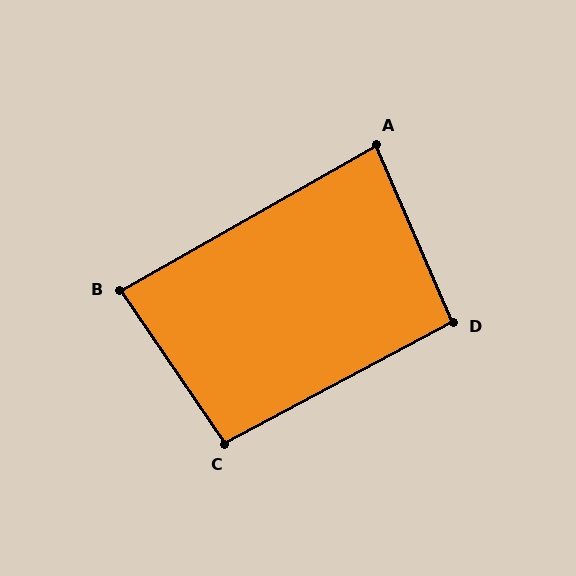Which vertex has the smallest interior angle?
A, at approximately 84 degrees.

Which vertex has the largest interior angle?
C, at approximately 96 degrees.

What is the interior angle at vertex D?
Approximately 95 degrees (approximately right).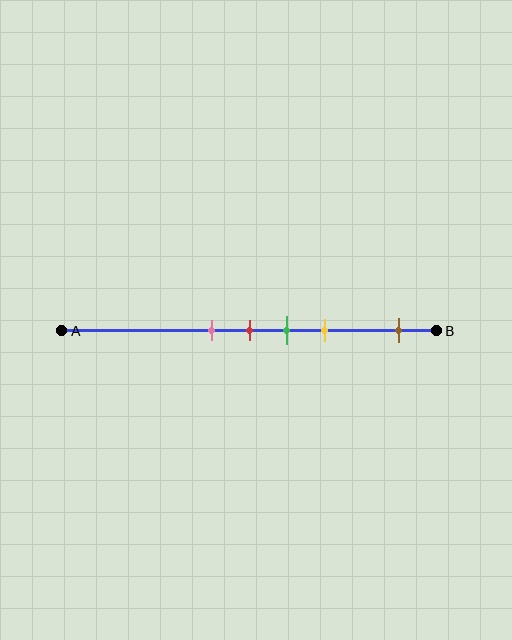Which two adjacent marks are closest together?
The pink and red marks are the closest adjacent pair.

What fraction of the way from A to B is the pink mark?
The pink mark is approximately 40% (0.4) of the way from A to B.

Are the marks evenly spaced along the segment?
No, the marks are not evenly spaced.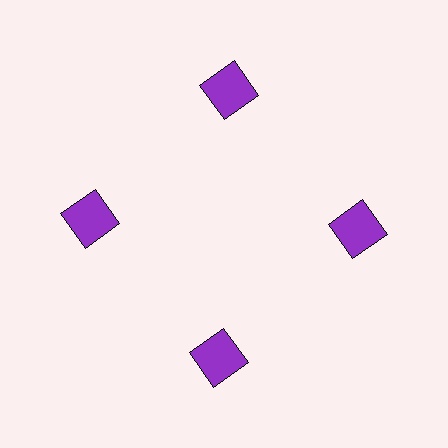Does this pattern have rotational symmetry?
Yes, this pattern has 4-fold rotational symmetry. It looks the same after rotating 90 degrees around the center.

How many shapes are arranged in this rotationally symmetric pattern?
There are 4 shapes, arranged in 4 groups of 1.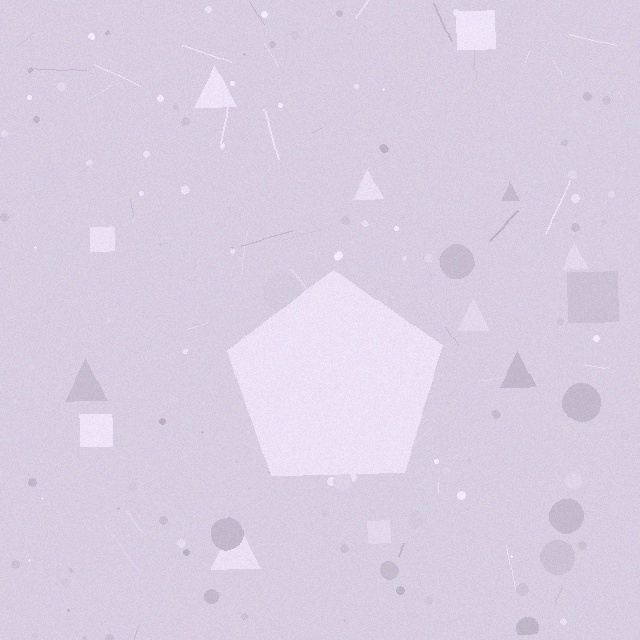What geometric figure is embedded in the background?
A pentagon is embedded in the background.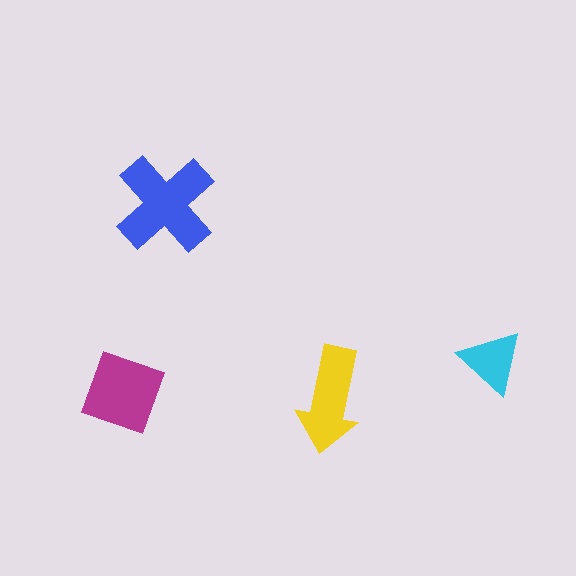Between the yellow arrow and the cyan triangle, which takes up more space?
The yellow arrow.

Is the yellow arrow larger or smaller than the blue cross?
Smaller.